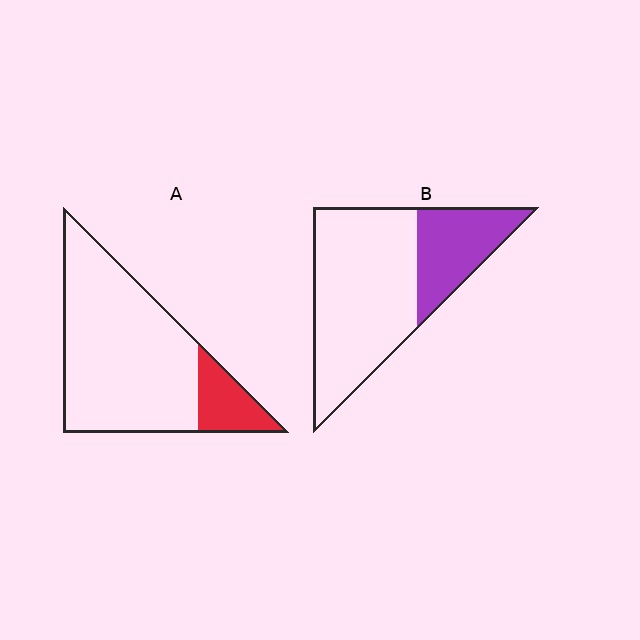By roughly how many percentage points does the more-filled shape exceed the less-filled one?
By roughly 15 percentage points (B over A).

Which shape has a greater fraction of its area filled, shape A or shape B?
Shape B.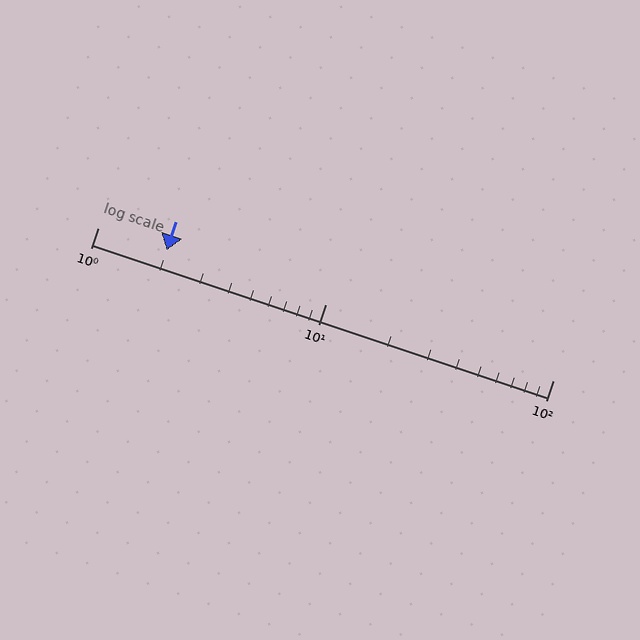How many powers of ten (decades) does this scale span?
The scale spans 2 decades, from 1 to 100.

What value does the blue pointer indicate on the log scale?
The pointer indicates approximately 2.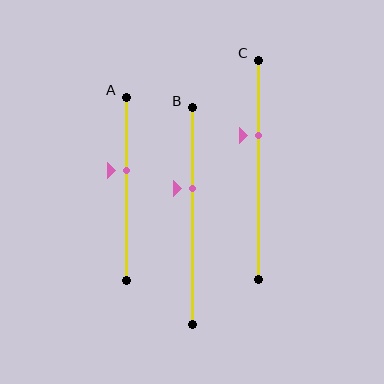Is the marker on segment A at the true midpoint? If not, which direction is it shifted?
No, the marker on segment A is shifted upward by about 10% of the segment length.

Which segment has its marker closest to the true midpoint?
Segment A has its marker closest to the true midpoint.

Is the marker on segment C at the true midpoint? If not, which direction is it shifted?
No, the marker on segment C is shifted upward by about 16% of the segment length.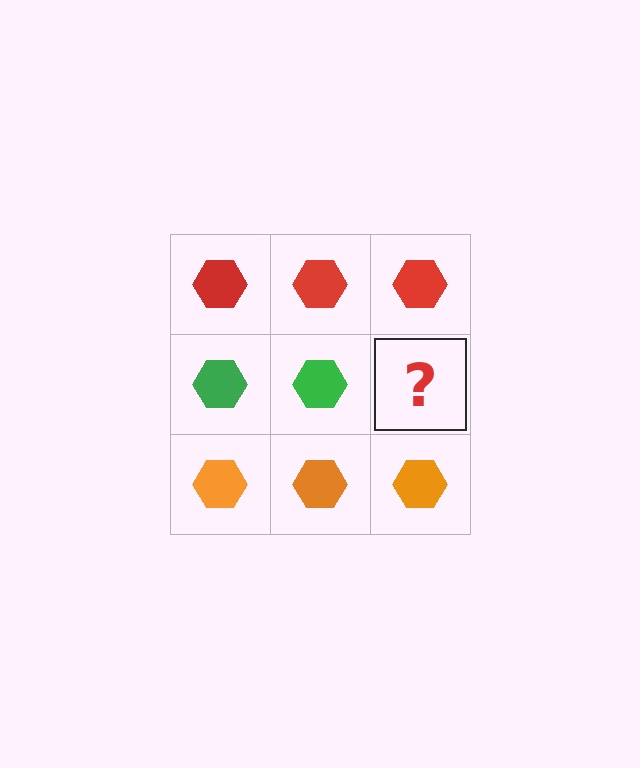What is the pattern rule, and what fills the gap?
The rule is that each row has a consistent color. The gap should be filled with a green hexagon.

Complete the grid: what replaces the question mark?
The question mark should be replaced with a green hexagon.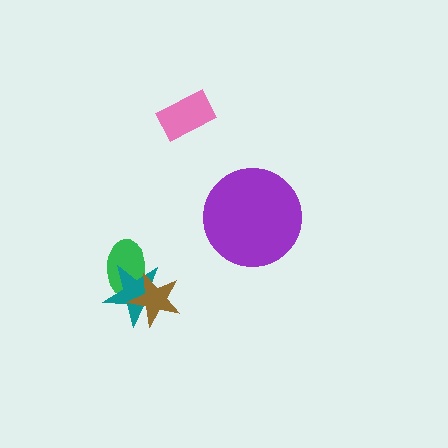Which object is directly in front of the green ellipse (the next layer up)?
The teal star is directly in front of the green ellipse.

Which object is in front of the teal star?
The brown star is in front of the teal star.